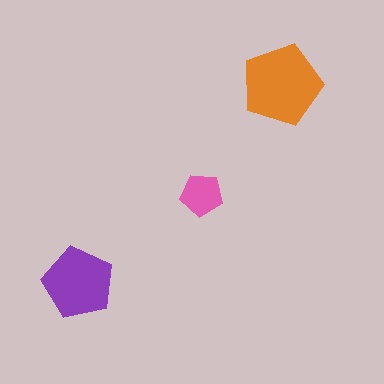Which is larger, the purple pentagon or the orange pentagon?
The orange one.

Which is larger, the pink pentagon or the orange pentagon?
The orange one.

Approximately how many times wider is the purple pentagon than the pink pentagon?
About 1.5 times wider.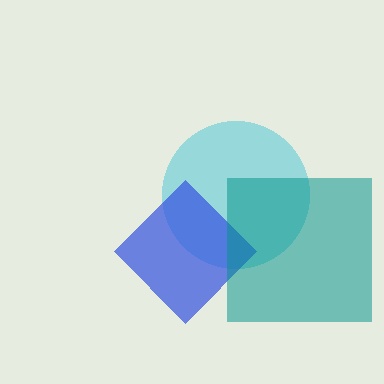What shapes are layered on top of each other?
The layered shapes are: a cyan circle, a blue diamond, a teal square.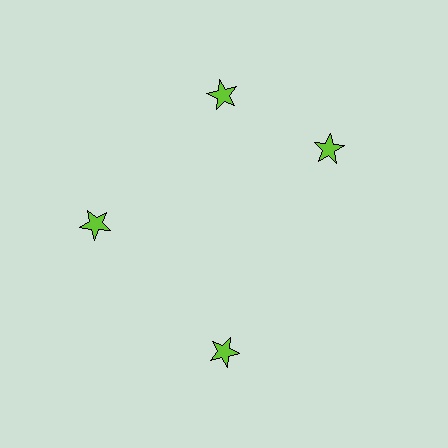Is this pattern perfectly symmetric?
No. The 4 lime stars are arranged in a ring, but one element near the 3 o'clock position is rotated out of alignment along the ring, breaking the 4-fold rotational symmetry.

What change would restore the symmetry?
The symmetry would be restored by rotating it back into even spacing with its neighbors so that all 4 stars sit at equal angles and equal distance from the center.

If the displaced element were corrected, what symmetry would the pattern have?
It would have 4-fold rotational symmetry — the pattern would map onto itself every 90 degrees.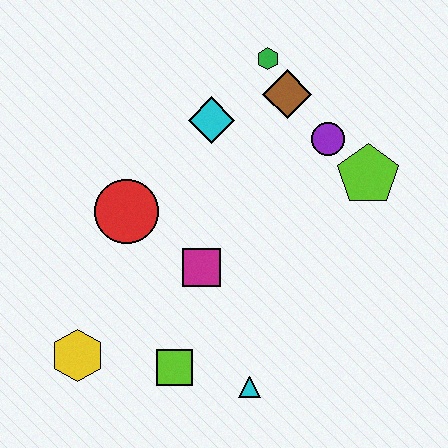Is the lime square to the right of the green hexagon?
No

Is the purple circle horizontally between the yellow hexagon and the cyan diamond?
No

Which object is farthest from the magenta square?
The green hexagon is farthest from the magenta square.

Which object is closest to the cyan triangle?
The lime square is closest to the cyan triangle.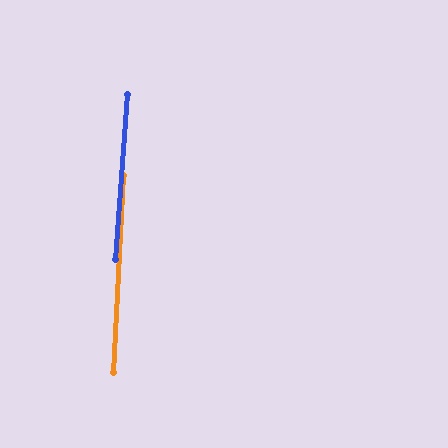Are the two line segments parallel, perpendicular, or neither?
Parallel — their directions differ by only 1.0°.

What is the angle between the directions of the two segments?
Approximately 1 degree.